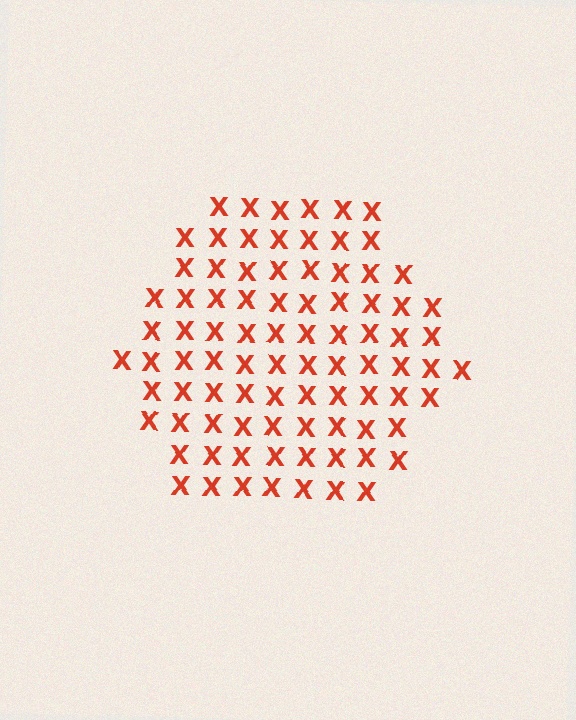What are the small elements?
The small elements are letter X's.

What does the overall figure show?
The overall figure shows a hexagon.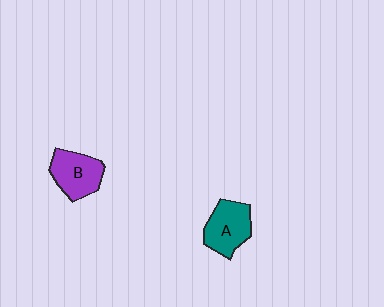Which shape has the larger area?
Shape A (teal).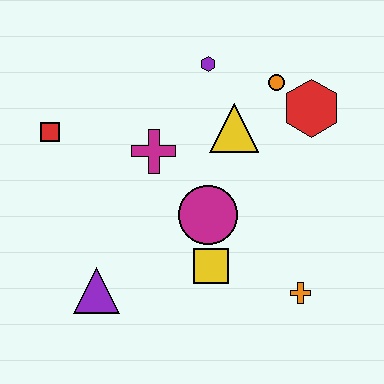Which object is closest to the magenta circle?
The yellow square is closest to the magenta circle.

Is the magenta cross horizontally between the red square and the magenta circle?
Yes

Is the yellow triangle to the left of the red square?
No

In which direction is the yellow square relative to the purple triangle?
The yellow square is to the right of the purple triangle.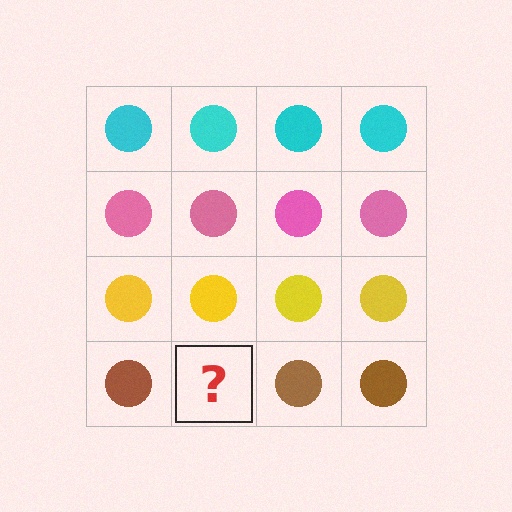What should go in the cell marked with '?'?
The missing cell should contain a brown circle.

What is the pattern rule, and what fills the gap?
The rule is that each row has a consistent color. The gap should be filled with a brown circle.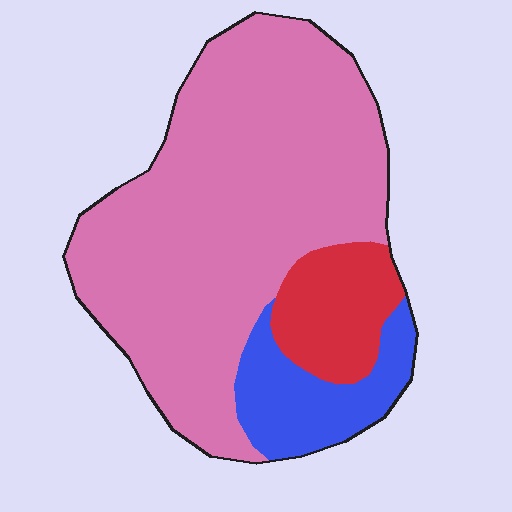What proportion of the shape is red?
Red covers 13% of the shape.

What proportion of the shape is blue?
Blue covers about 15% of the shape.